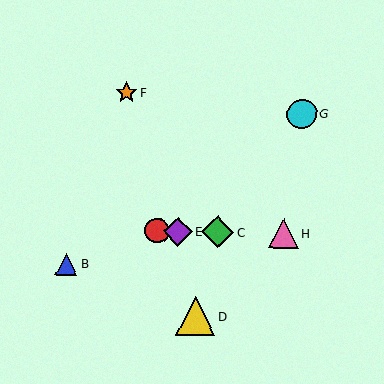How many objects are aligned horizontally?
4 objects (A, C, E, H) are aligned horizontally.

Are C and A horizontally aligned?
Yes, both are at y≈232.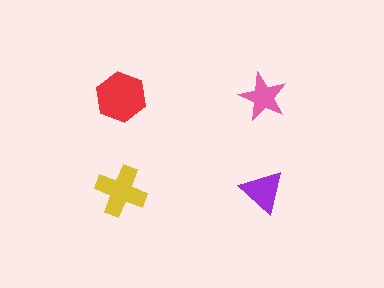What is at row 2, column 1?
A yellow cross.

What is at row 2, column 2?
A purple triangle.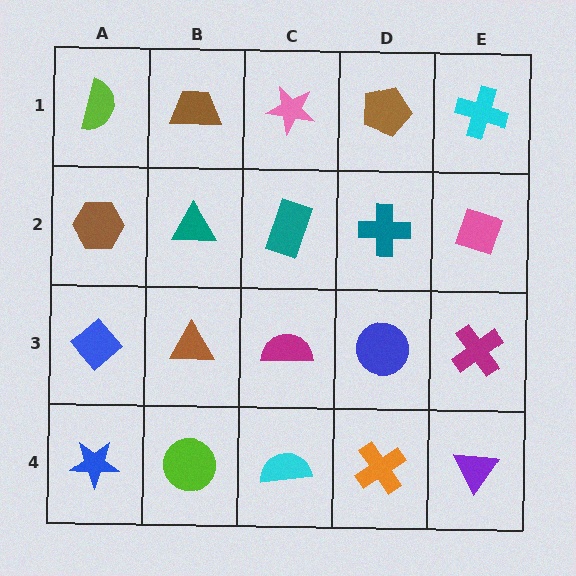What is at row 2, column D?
A teal cross.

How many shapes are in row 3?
5 shapes.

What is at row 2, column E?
A pink diamond.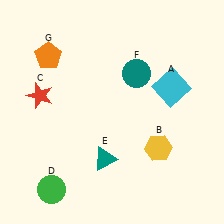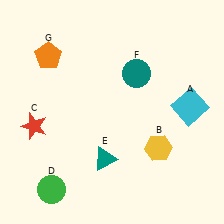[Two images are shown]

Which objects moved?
The objects that moved are: the cyan square (A), the red star (C).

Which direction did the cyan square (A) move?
The cyan square (A) moved down.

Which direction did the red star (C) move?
The red star (C) moved down.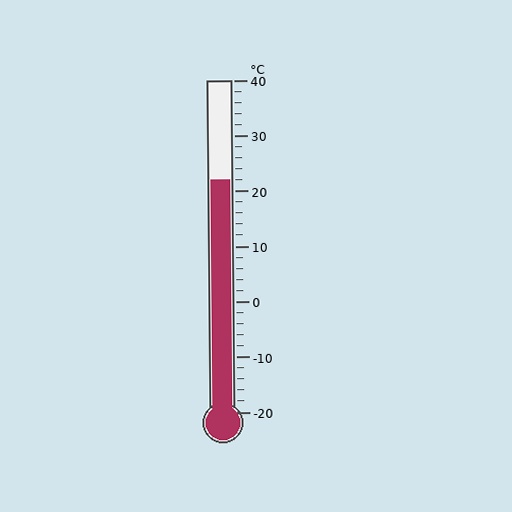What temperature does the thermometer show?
The thermometer shows approximately 22°C.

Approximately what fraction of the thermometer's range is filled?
The thermometer is filled to approximately 70% of its range.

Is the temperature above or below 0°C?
The temperature is above 0°C.